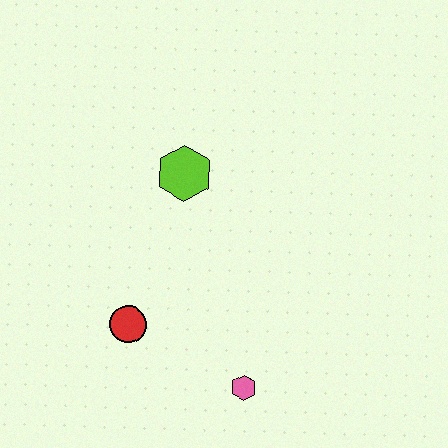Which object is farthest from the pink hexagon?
The lime hexagon is farthest from the pink hexagon.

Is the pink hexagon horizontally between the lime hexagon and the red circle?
No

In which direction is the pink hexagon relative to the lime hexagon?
The pink hexagon is below the lime hexagon.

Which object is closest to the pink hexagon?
The red circle is closest to the pink hexagon.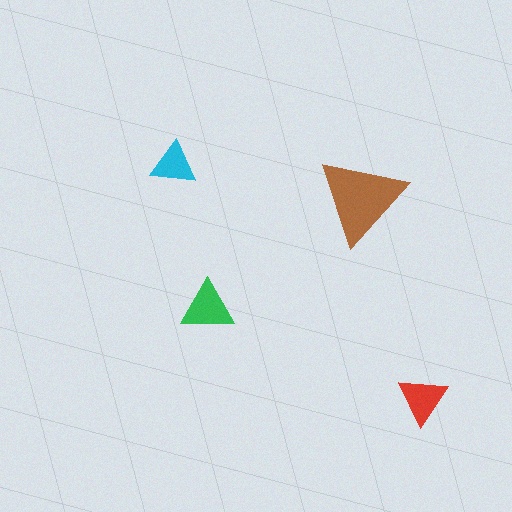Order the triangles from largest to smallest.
the brown one, the green one, the red one, the cyan one.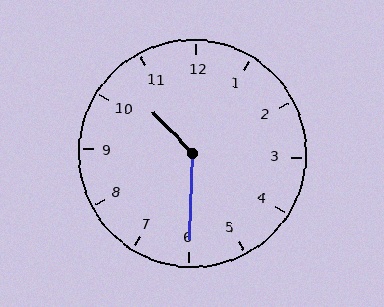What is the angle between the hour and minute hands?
Approximately 135 degrees.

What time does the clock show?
10:30.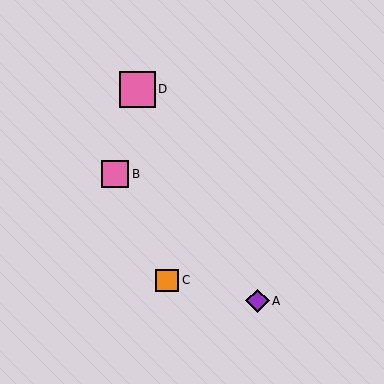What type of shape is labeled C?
Shape C is an orange square.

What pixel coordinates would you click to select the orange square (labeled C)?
Click at (167, 280) to select the orange square C.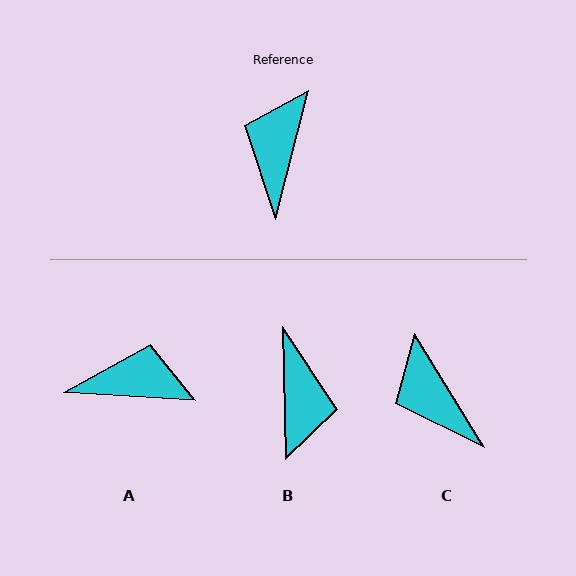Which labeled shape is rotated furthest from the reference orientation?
B, about 164 degrees away.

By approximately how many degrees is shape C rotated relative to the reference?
Approximately 46 degrees counter-clockwise.